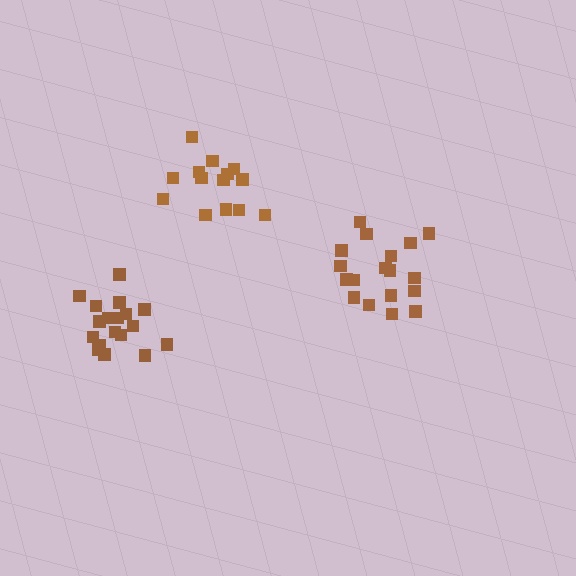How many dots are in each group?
Group 1: 18 dots, Group 2: 18 dots, Group 3: 14 dots (50 total).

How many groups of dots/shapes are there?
There are 3 groups.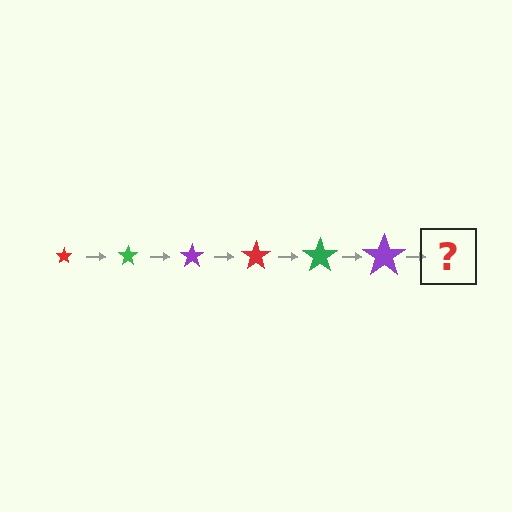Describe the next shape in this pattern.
It should be a red star, larger than the previous one.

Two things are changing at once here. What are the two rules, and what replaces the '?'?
The two rules are that the star grows larger each step and the color cycles through red, green, and purple. The '?' should be a red star, larger than the previous one.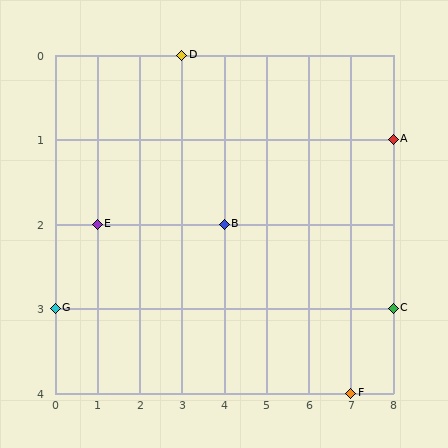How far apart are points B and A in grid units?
Points B and A are 4 columns and 1 row apart (about 4.1 grid units diagonally).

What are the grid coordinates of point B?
Point B is at grid coordinates (4, 2).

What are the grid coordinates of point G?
Point G is at grid coordinates (0, 3).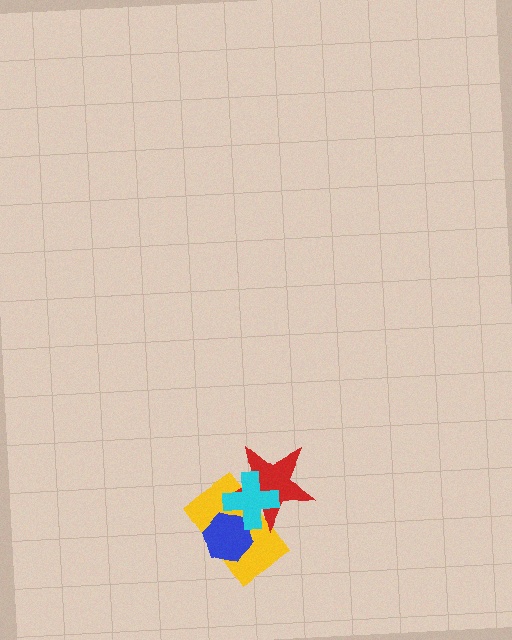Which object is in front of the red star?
The cyan cross is in front of the red star.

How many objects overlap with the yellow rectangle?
3 objects overlap with the yellow rectangle.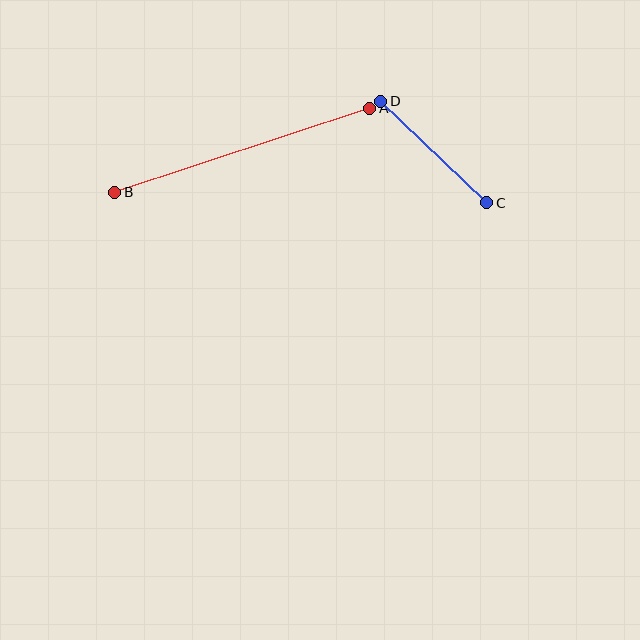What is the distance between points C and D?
The distance is approximately 147 pixels.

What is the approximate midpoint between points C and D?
The midpoint is at approximately (434, 152) pixels.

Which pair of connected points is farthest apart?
Points A and B are farthest apart.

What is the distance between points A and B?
The distance is approximately 269 pixels.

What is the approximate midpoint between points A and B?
The midpoint is at approximately (242, 150) pixels.